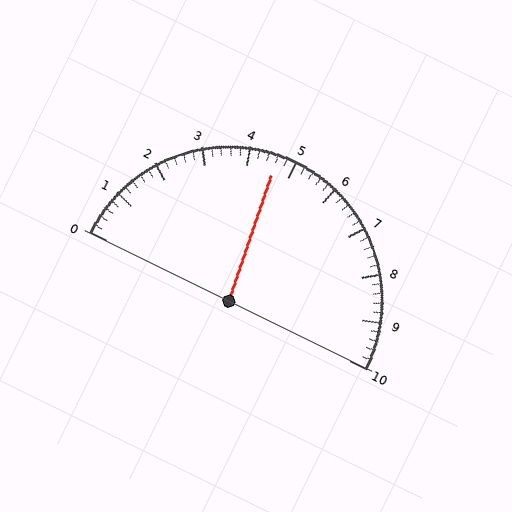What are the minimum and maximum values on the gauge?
The gauge ranges from 0 to 10.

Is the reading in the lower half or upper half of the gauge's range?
The reading is in the lower half of the range (0 to 10).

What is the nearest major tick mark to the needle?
The nearest major tick mark is 5.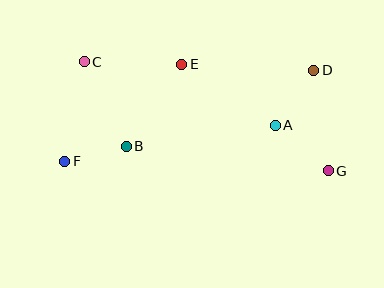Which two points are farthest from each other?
Points C and G are farthest from each other.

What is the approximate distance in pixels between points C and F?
The distance between C and F is approximately 101 pixels.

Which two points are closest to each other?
Points B and F are closest to each other.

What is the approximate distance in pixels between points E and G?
The distance between E and G is approximately 181 pixels.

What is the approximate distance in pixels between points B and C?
The distance between B and C is approximately 94 pixels.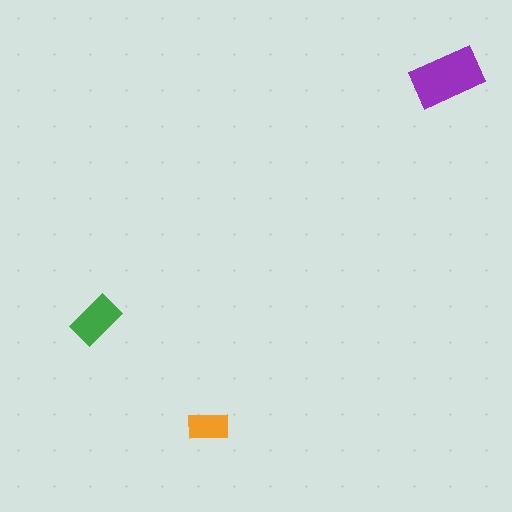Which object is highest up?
The purple rectangle is topmost.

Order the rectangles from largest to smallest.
the purple one, the green one, the orange one.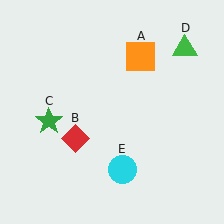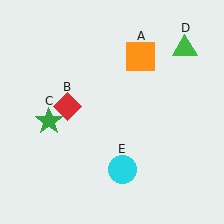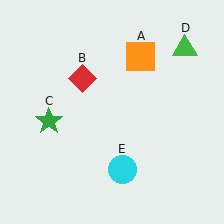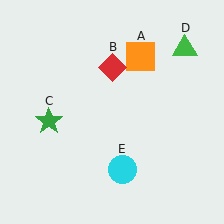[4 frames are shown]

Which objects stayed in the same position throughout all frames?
Orange square (object A) and green star (object C) and green triangle (object D) and cyan circle (object E) remained stationary.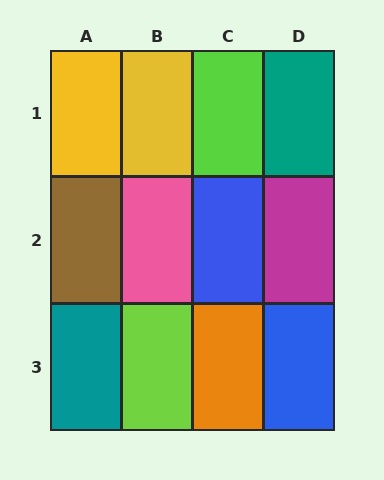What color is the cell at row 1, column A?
Yellow.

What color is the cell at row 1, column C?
Lime.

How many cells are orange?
1 cell is orange.